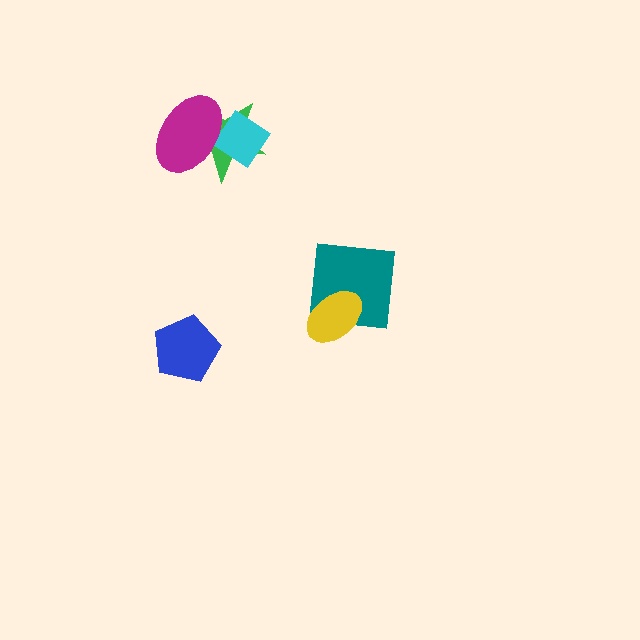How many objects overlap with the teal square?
1 object overlaps with the teal square.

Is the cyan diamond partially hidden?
Yes, it is partially covered by another shape.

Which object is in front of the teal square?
The yellow ellipse is in front of the teal square.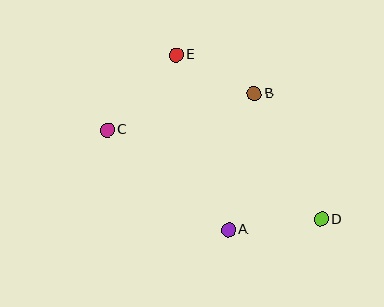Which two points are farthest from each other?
Points C and D are farthest from each other.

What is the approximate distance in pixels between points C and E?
The distance between C and E is approximately 102 pixels.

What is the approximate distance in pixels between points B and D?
The distance between B and D is approximately 142 pixels.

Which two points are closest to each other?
Points B and E are closest to each other.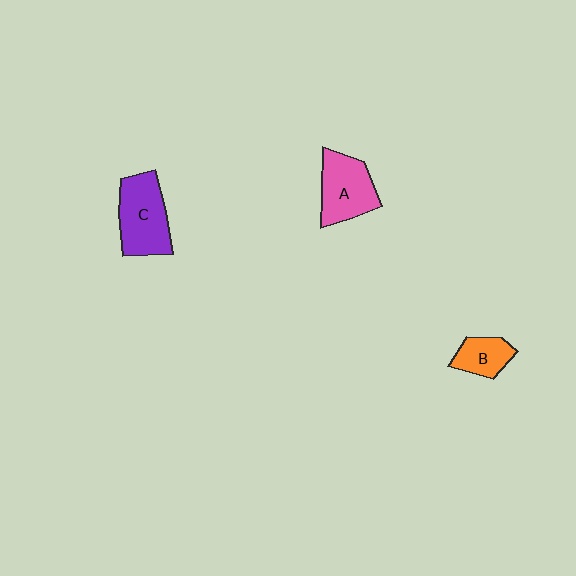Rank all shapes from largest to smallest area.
From largest to smallest: C (purple), A (pink), B (orange).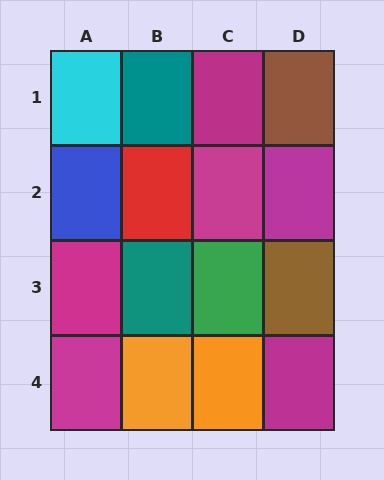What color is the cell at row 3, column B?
Teal.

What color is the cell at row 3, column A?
Magenta.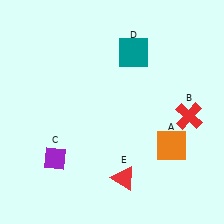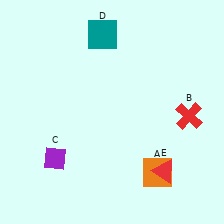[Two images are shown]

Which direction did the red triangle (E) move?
The red triangle (E) moved right.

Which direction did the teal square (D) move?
The teal square (D) moved left.